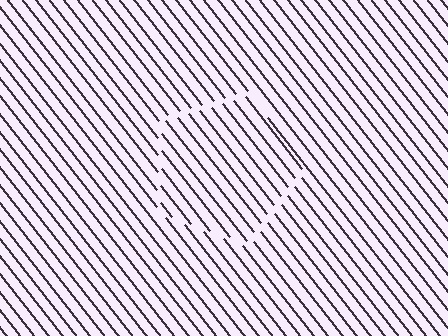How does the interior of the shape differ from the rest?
The interior of the shape contains the same grating, shifted by half a period — the contour is defined by the phase discontinuity where line-ends from the inner and outer gratings abut.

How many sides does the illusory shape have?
5 sides — the line-ends trace a pentagon.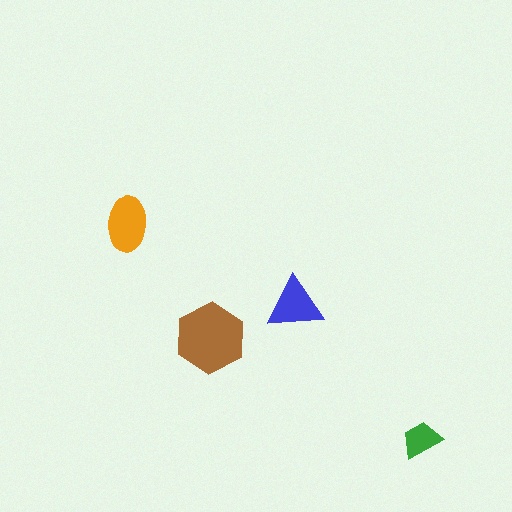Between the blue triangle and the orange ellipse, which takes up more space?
The orange ellipse.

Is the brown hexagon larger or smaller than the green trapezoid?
Larger.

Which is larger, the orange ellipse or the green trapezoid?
The orange ellipse.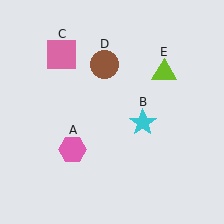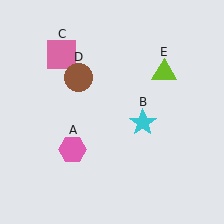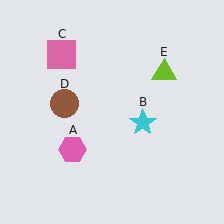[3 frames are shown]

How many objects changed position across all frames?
1 object changed position: brown circle (object D).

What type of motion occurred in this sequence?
The brown circle (object D) rotated counterclockwise around the center of the scene.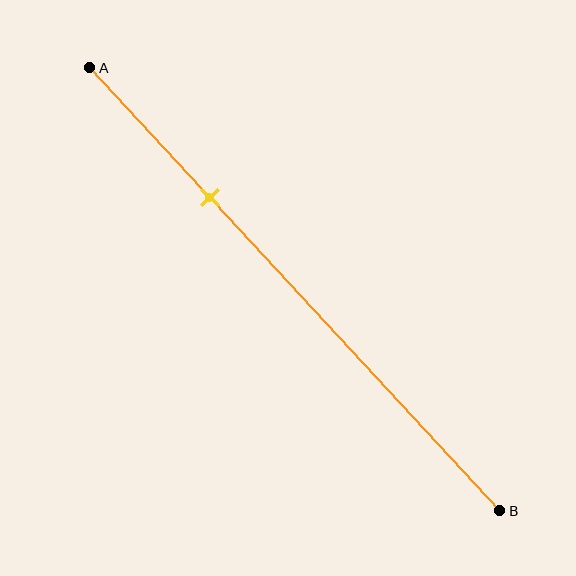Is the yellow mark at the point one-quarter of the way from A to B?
No, the mark is at about 30% from A, not at the 25% one-quarter point.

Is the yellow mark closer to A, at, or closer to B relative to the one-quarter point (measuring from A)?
The yellow mark is closer to point B than the one-quarter point of segment AB.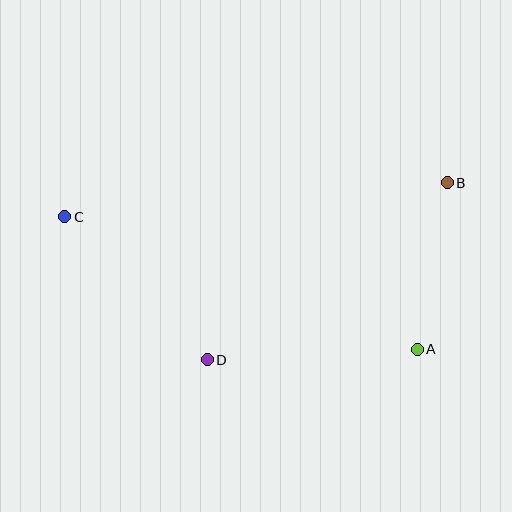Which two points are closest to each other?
Points A and B are closest to each other.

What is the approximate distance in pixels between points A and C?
The distance between A and C is approximately 377 pixels.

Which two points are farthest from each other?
Points B and C are farthest from each other.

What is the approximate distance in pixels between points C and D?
The distance between C and D is approximately 202 pixels.